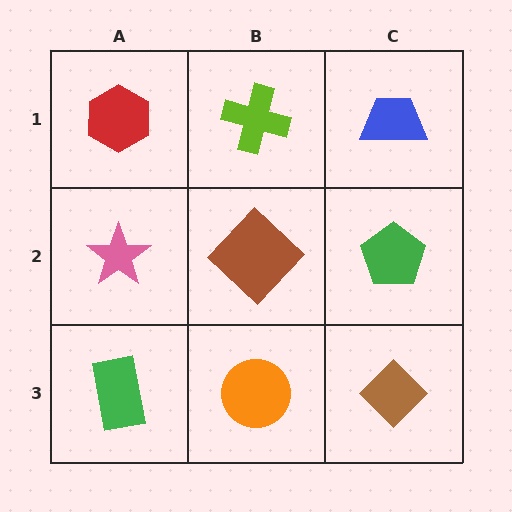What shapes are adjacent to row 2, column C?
A blue trapezoid (row 1, column C), a brown diamond (row 3, column C), a brown diamond (row 2, column B).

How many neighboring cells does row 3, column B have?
3.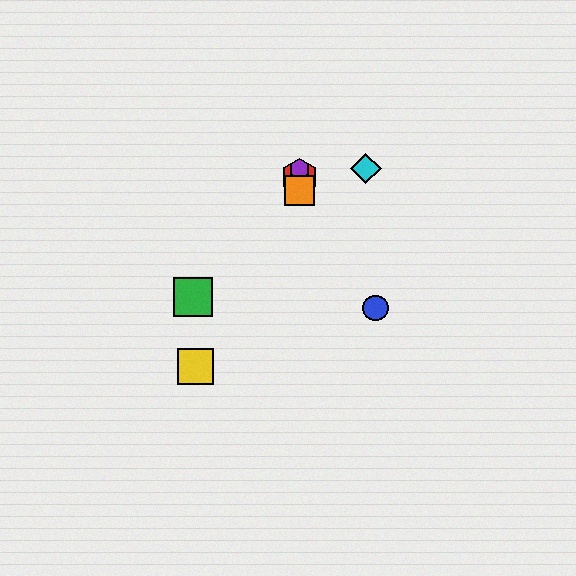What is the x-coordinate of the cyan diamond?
The cyan diamond is at x≈366.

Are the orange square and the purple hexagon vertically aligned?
Yes, both are at x≈299.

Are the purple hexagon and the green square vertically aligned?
No, the purple hexagon is at x≈299 and the green square is at x≈193.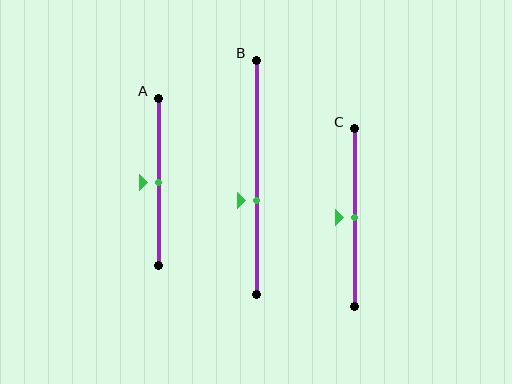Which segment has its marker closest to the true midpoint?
Segment A has its marker closest to the true midpoint.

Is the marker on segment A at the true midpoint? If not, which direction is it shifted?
Yes, the marker on segment A is at the true midpoint.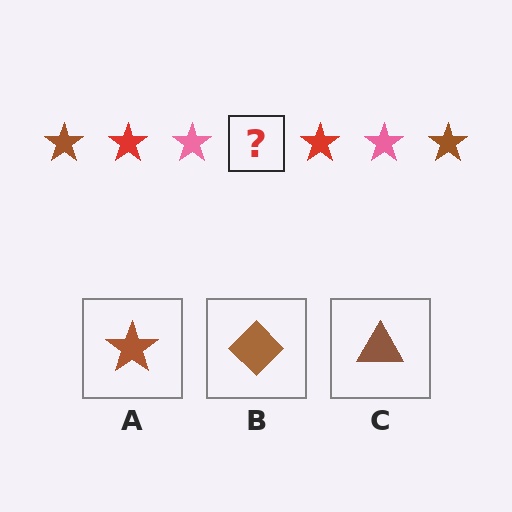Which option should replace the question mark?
Option A.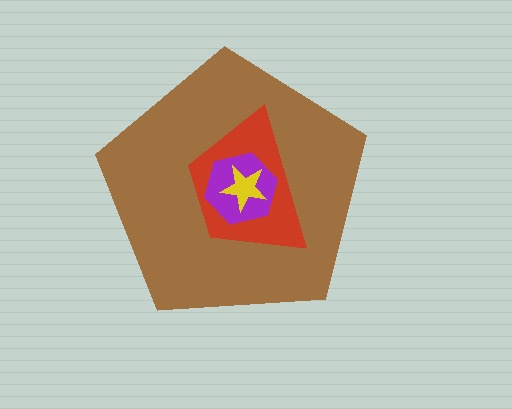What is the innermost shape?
The yellow star.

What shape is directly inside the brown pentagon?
The red trapezoid.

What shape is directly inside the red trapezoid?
The purple hexagon.